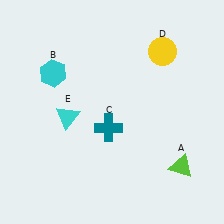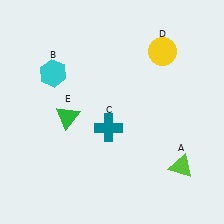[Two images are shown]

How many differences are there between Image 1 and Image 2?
There is 1 difference between the two images.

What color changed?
The triangle (E) changed from cyan in Image 1 to green in Image 2.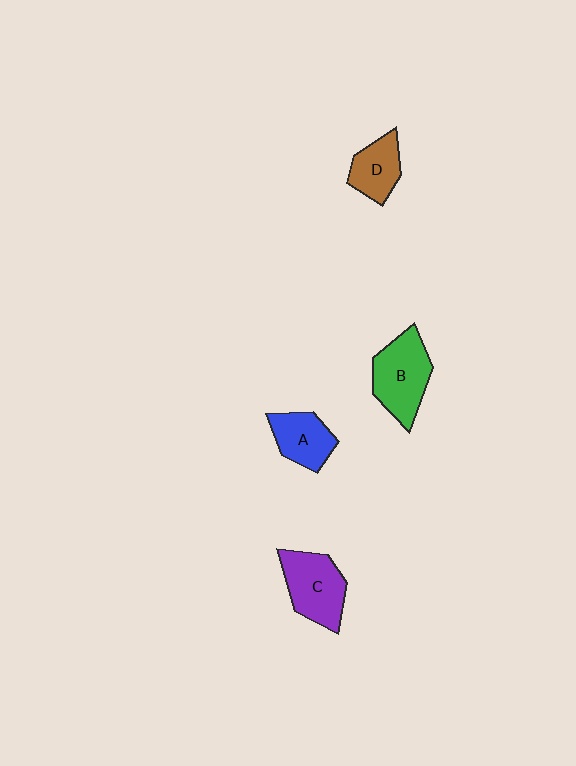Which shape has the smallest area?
Shape D (brown).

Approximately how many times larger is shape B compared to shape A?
Approximately 1.5 times.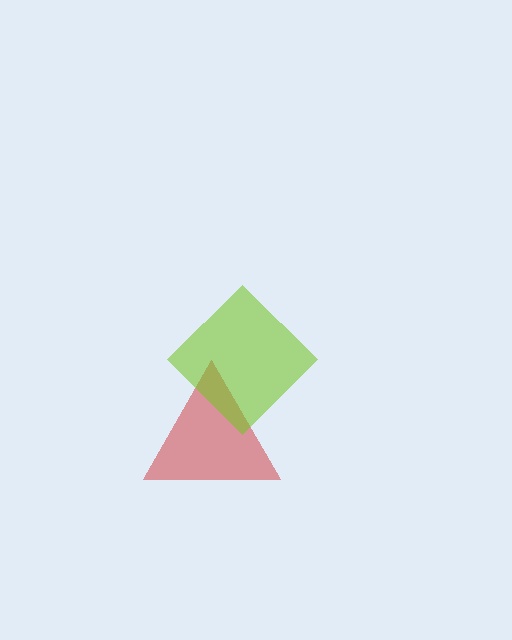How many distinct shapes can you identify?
There are 2 distinct shapes: a red triangle, a lime diamond.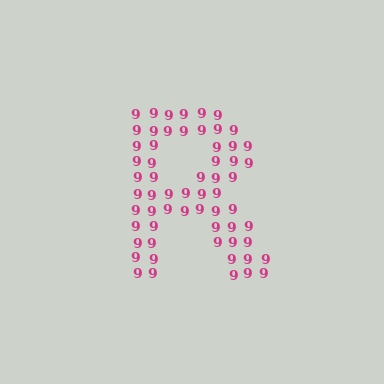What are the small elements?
The small elements are digit 9's.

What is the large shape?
The large shape is the letter R.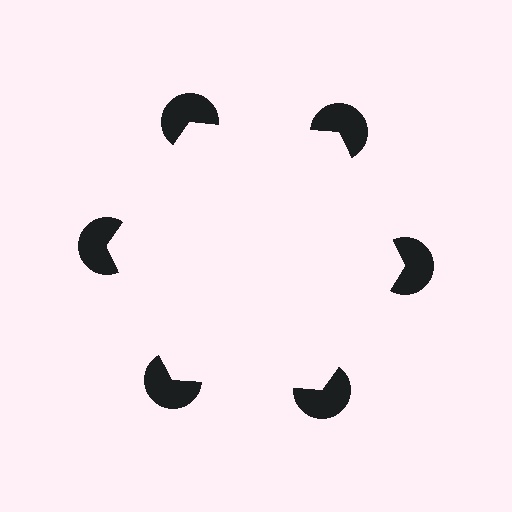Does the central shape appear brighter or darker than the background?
It typically appears slightly brighter than the background, even though no actual brightness change is drawn.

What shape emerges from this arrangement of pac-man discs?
An illusory hexagon — its edges are inferred from the aligned wedge cuts in the pac-man discs, not physically drawn.